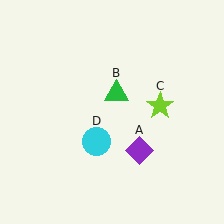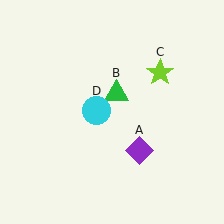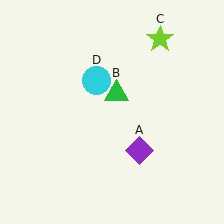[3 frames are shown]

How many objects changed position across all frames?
2 objects changed position: lime star (object C), cyan circle (object D).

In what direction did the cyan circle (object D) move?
The cyan circle (object D) moved up.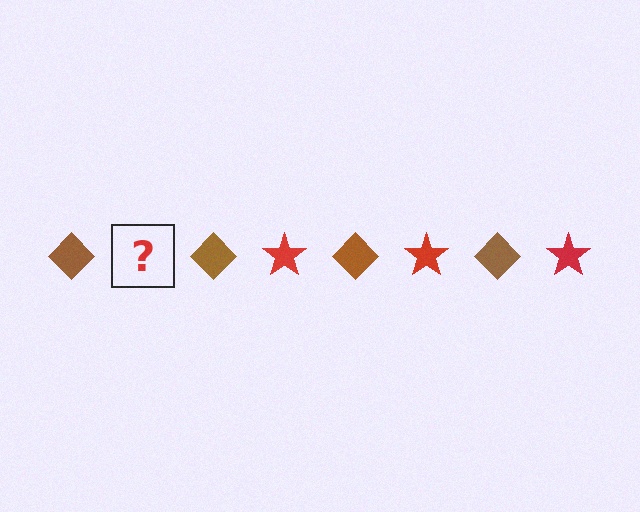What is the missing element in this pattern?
The missing element is a red star.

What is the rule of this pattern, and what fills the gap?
The rule is that the pattern alternates between brown diamond and red star. The gap should be filled with a red star.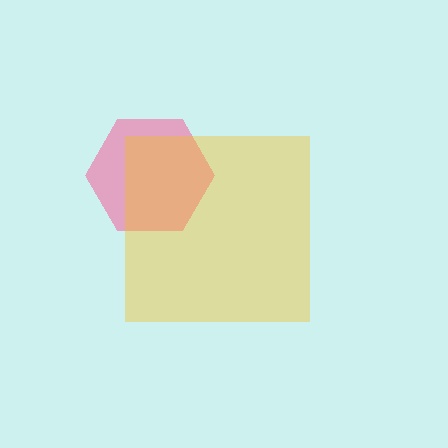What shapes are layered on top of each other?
The layered shapes are: a pink hexagon, a yellow square.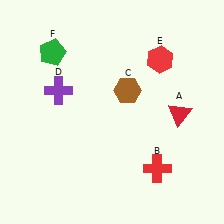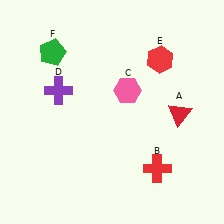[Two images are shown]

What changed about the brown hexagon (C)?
In Image 1, C is brown. In Image 2, it changed to pink.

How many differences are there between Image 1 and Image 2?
There is 1 difference between the two images.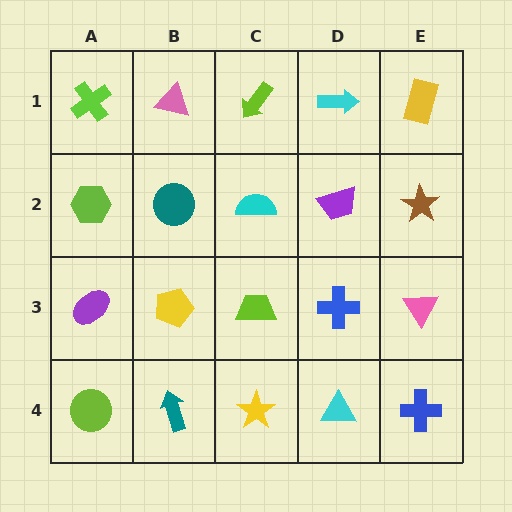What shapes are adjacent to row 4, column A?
A purple ellipse (row 3, column A), a teal arrow (row 4, column B).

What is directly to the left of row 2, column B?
A lime hexagon.